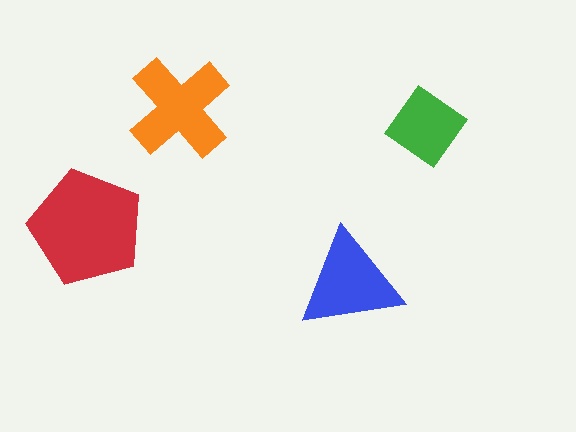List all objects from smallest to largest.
The green diamond, the blue triangle, the orange cross, the red pentagon.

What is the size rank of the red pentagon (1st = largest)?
1st.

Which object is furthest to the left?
The red pentagon is leftmost.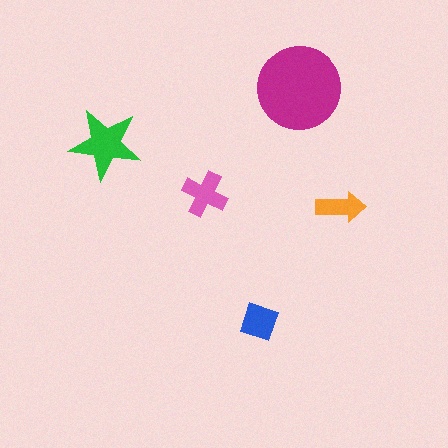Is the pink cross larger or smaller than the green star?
Smaller.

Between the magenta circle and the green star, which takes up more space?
The magenta circle.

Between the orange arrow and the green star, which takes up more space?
The green star.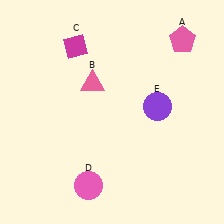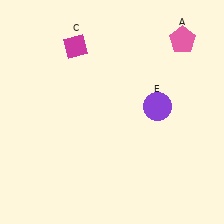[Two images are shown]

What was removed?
The pink circle (D), the pink triangle (B) were removed in Image 2.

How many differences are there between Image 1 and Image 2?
There are 2 differences between the two images.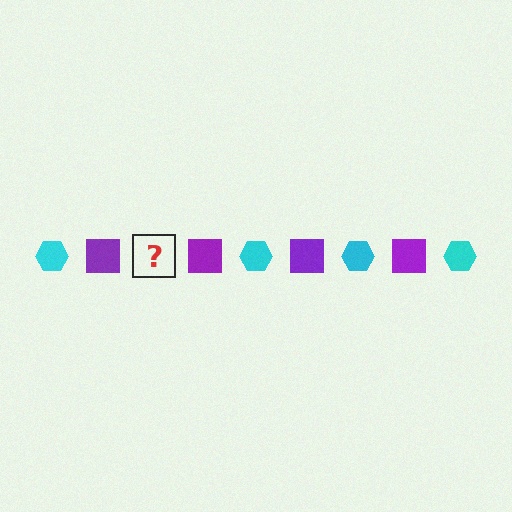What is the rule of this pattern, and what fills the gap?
The rule is that the pattern alternates between cyan hexagon and purple square. The gap should be filled with a cyan hexagon.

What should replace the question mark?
The question mark should be replaced with a cyan hexagon.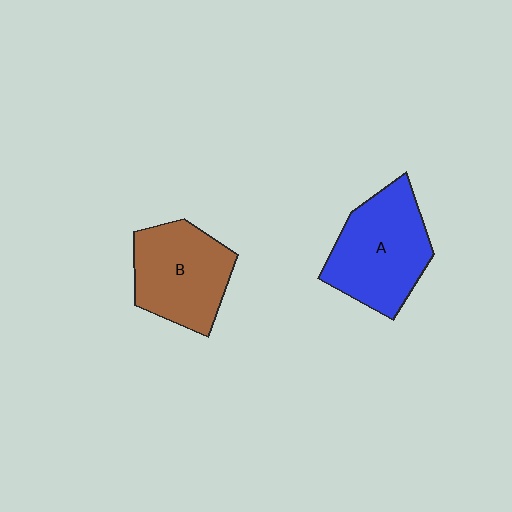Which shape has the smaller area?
Shape B (brown).